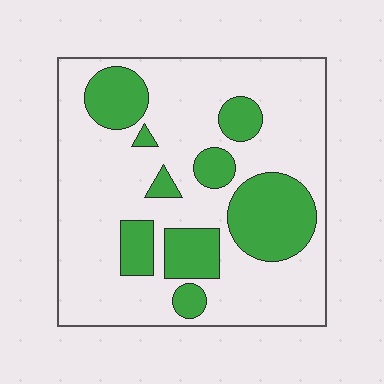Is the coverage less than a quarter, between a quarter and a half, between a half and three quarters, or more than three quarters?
Between a quarter and a half.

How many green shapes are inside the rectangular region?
9.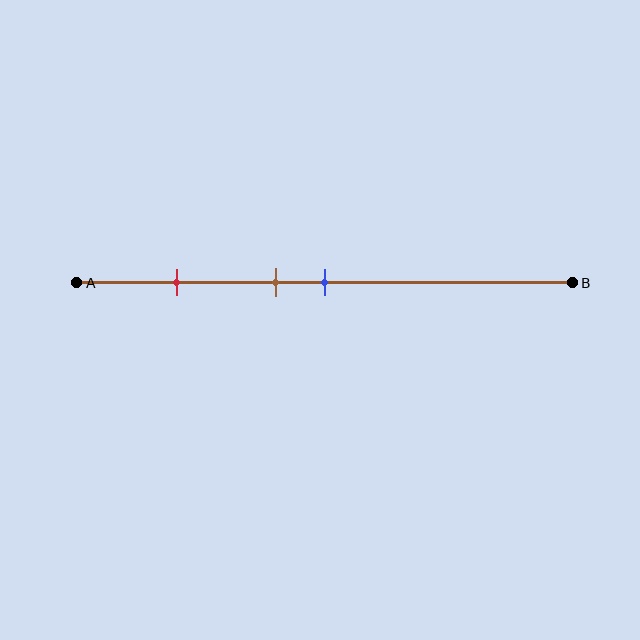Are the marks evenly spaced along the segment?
No, the marks are not evenly spaced.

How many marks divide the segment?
There are 3 marks dividing the segment.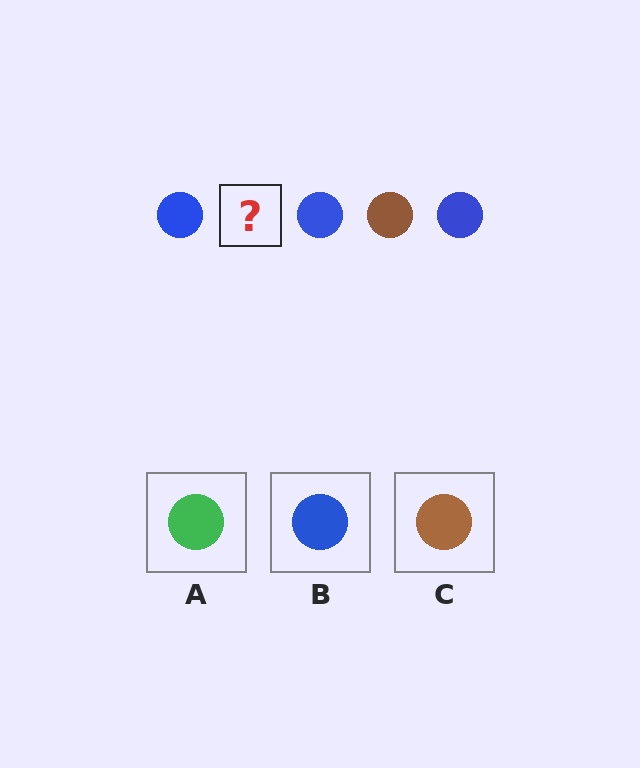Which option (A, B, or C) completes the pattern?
C.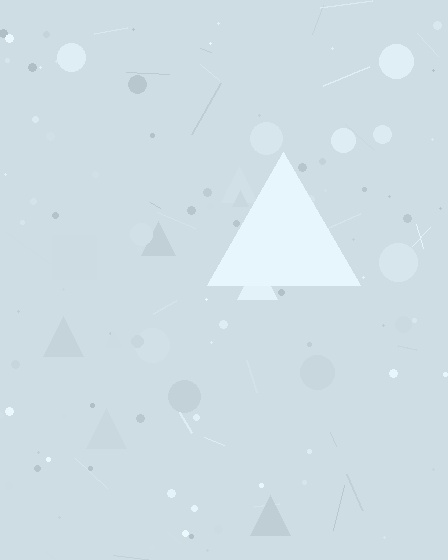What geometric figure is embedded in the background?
A triangle is embedded in the background.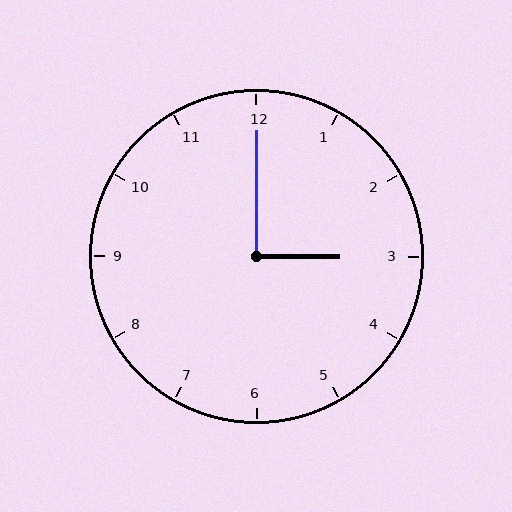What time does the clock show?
3:00.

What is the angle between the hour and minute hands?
Approximately 90 degrees.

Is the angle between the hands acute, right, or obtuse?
It is right.